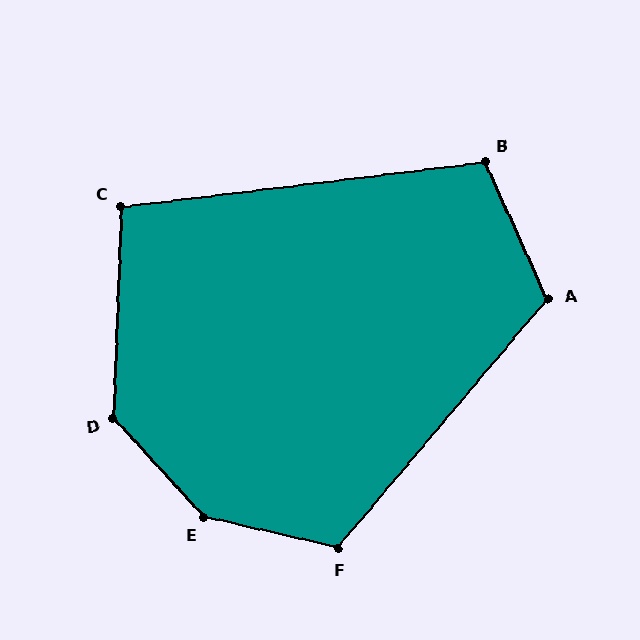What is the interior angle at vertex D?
Approximately 135 degrees (obtuse).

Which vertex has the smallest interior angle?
C, at approximately 99 degrees.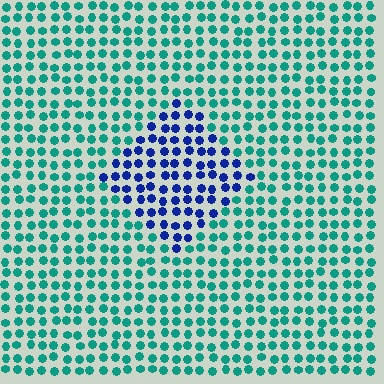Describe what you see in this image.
The image is filled with small teal elements in a uniform arrangement. A diamond-shaped region is visible where the elements are tinted to a slightly different hue, forming a subtle color boundary.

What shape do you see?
I see a diamond.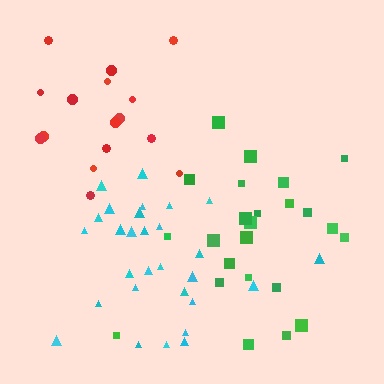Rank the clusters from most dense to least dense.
cyan, green, red.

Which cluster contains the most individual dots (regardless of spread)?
Cyan (29).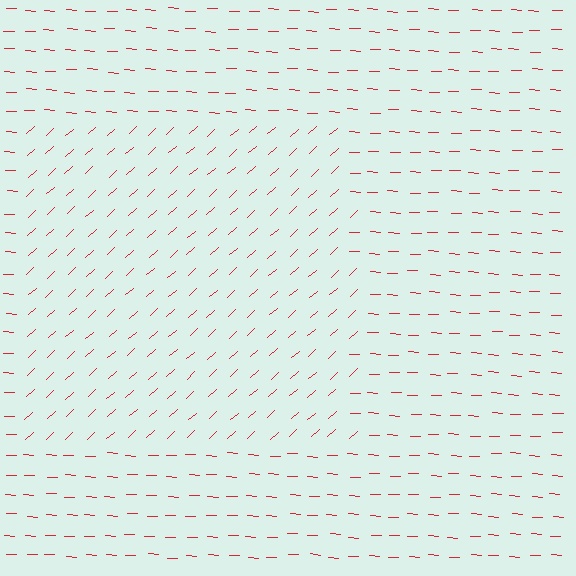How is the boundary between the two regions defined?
The boundary is defined purely by a change in line orientation (approximately 45 degrees difference). All lines are the same color and thickness.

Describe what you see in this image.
The image is filled with small red line segments. A rectangle region in the image has lines oriented differently from the surrounding lines, creating a visible texture boundary.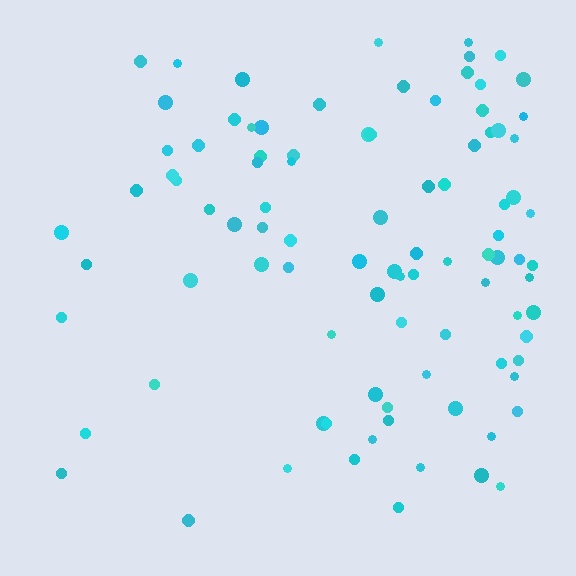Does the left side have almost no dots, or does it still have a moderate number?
Still a moderate number, just noticeably fewer than the right.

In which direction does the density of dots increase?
From left to right, with the right side densest.